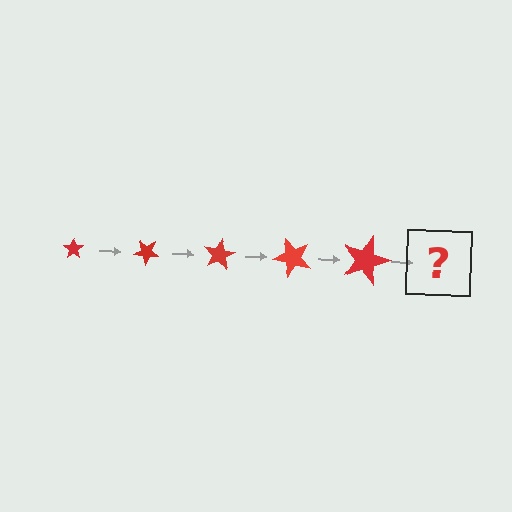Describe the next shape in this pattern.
It should be a star, larger than the previous one and rotated 200 degrees from the start.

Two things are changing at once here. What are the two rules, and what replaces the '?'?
The two rules are that the star grows larger each step and it rotates 40 degrees each step. The '?' should be a star, larger than the previous one and rotated 200 degrees from the start.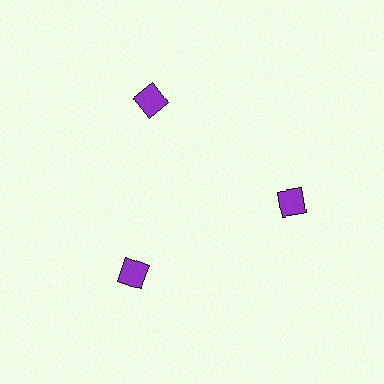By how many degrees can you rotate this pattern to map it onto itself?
The pattern maps onto itself every 120 degrees of rotation.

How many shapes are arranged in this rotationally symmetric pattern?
There are 3 shapes, arranged in 3 groups of 1.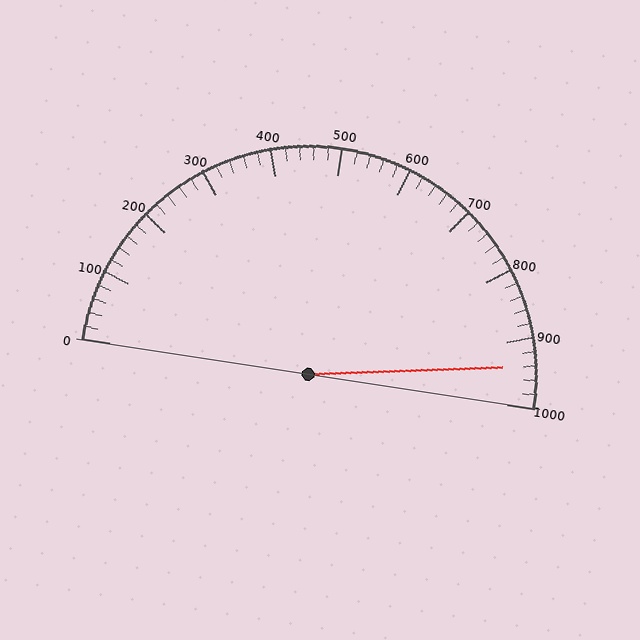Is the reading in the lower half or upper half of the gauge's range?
The reading is in the upper half of the range (0 to 1000).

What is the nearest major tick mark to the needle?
The nearest major tick mark is 900.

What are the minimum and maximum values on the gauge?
The gauge ranges from 0 to 1000.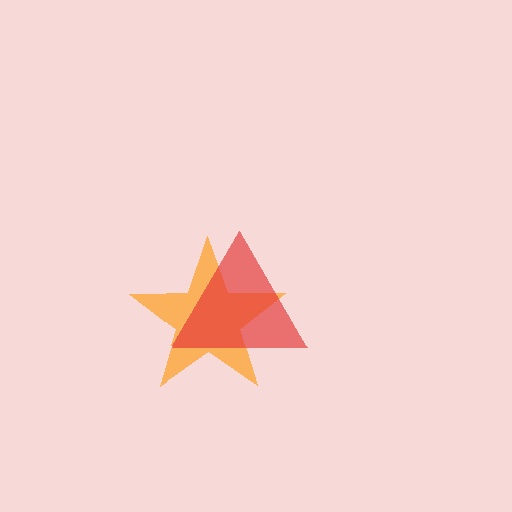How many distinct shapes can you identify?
There are 2 distinct shapes: an orange star, a red triangle.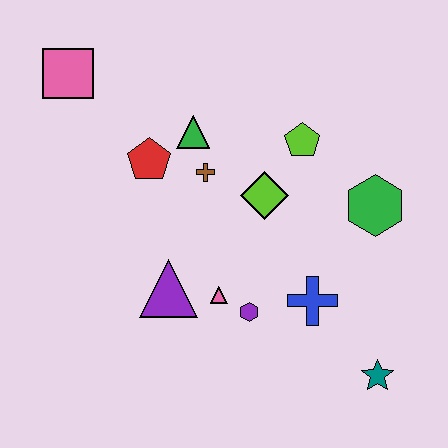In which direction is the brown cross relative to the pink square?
The brown cross is to the right of the pink square.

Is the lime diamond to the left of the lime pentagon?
Yes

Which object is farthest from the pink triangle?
The pink square is farthest from the pink triangle.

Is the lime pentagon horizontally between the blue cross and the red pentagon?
Yes